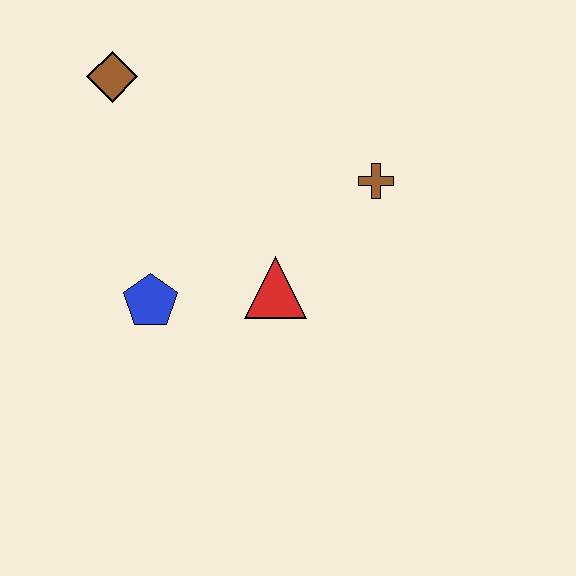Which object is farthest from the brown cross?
The brown diamond is farthest from the brown cross.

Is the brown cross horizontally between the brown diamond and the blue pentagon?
No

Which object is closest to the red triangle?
The blue pentagon is closest to the red triangle.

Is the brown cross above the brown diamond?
No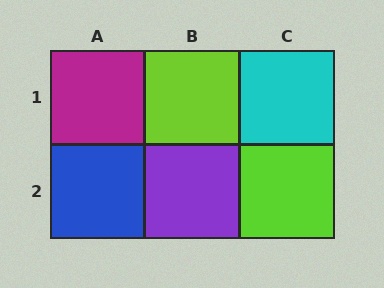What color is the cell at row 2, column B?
Purple.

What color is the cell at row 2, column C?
Lime.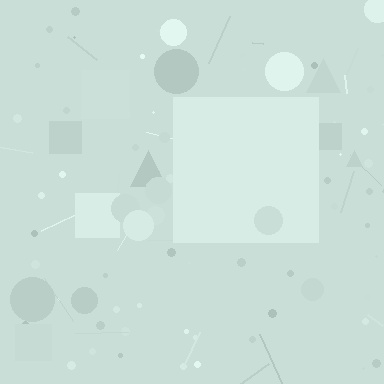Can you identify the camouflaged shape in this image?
The camouflaged shape is a square.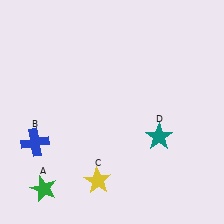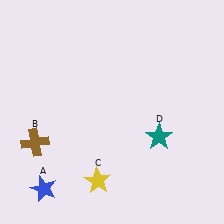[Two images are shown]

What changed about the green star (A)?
In Image 1, A is green. In Image 2, it changed to blue.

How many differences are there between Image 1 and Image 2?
There are 2 differences between the two images.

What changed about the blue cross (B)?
In Image 1, B is blue. In Image 2, it changed to brown.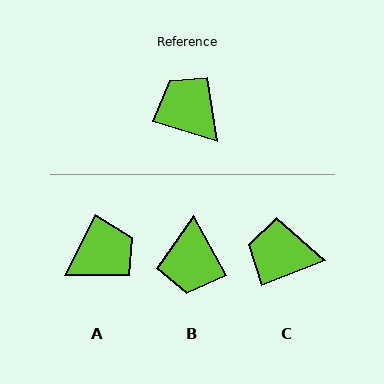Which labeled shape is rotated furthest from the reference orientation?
B, about 137 degrees away.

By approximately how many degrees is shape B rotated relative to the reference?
Approximately 137 degrees counter-clockwise.